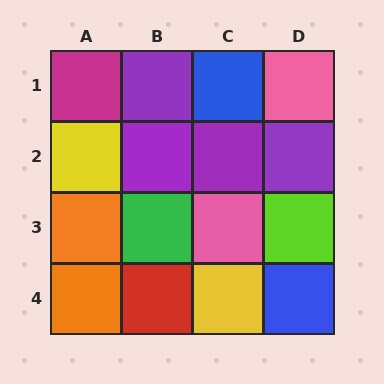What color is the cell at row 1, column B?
Purple.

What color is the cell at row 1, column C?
Blue.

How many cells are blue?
2 cells are blue.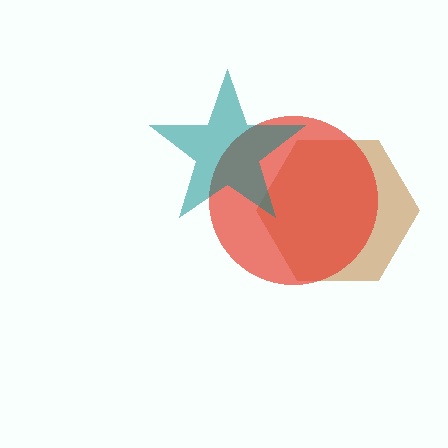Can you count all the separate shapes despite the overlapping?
Yes, there are 3 separate shapes.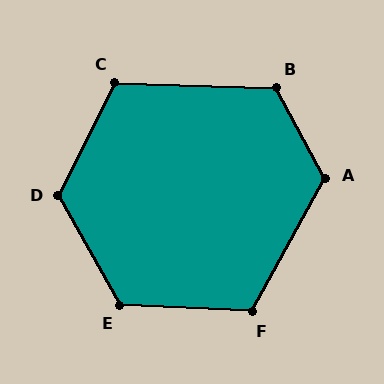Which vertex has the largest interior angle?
D, at approximately 124 degrees.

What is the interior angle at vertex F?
Approximately 116 degrees (obtuse).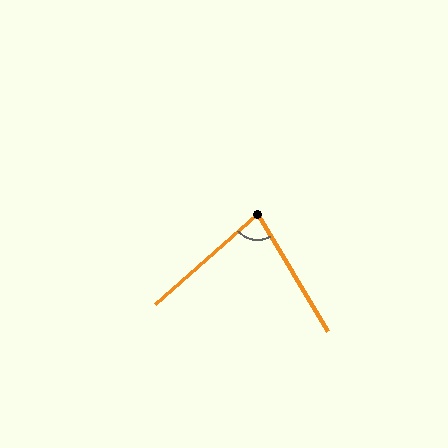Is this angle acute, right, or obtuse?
It is acute.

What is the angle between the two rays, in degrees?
Approximately 80 degrees.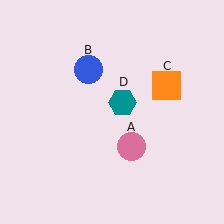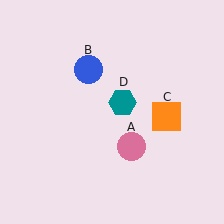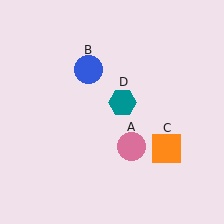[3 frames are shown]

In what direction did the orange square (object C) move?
The orange square (object C) moved down.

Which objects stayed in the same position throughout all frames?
Pink circle (object A) and blue circle (object B) and teal hexagon (object D) remained stationary.